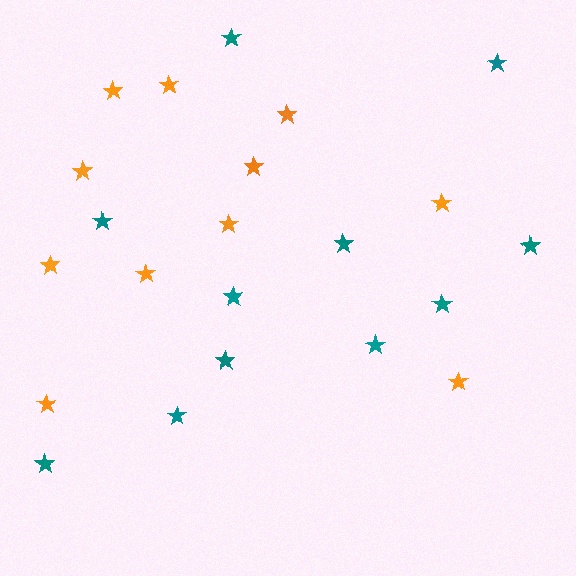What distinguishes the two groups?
There are 2 groups: one group of orange stars (11) and one group of teal stars (11).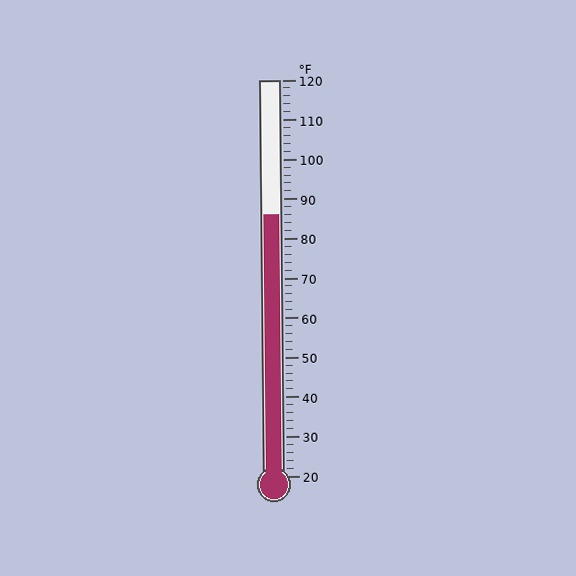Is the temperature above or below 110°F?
The temperature is below 110°F.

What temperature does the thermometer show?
The thermometer shows approximately 86°F.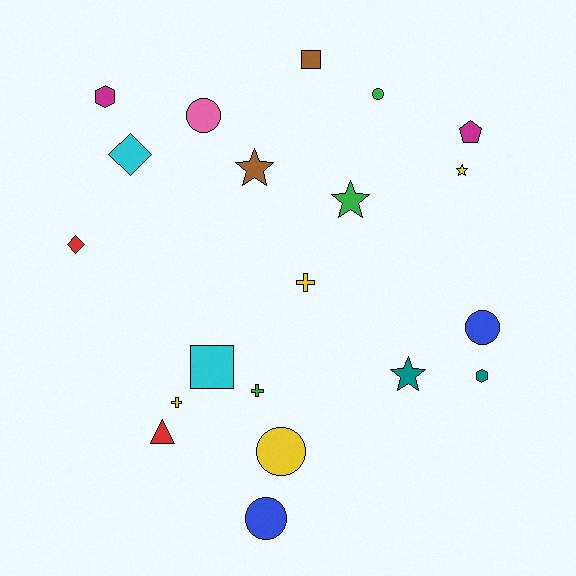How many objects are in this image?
There are 20 objects.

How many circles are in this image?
There are 5 circles.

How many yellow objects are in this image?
There are 4 yellow objects.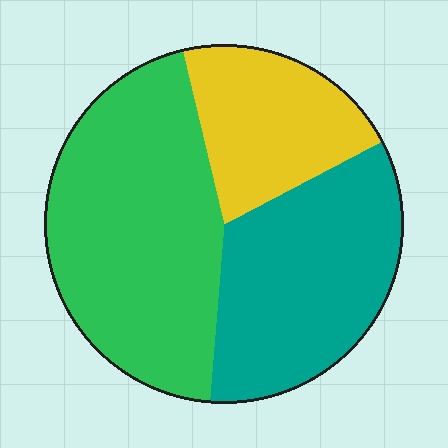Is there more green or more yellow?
Green.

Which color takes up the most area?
Green, at roughly 45%.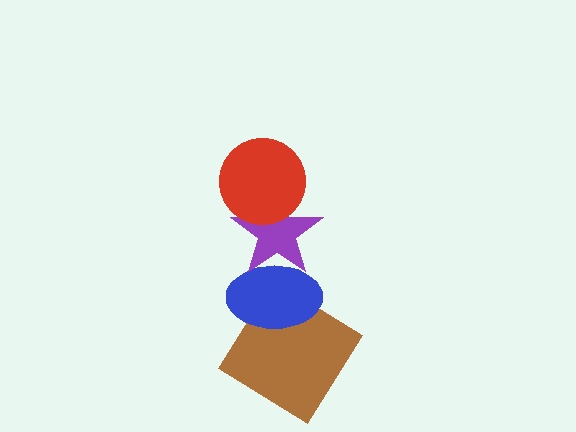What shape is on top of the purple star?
The red circle is on top of the purple star.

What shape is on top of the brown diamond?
The blue ellipse is on top of the brown diamond.